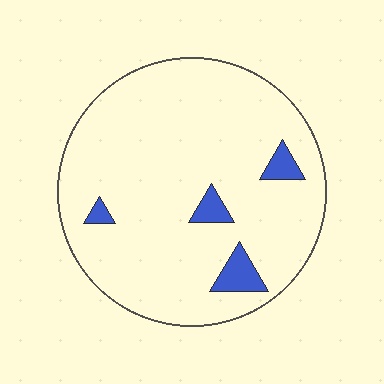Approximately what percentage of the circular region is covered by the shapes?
Approximately 5%.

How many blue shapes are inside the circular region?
4.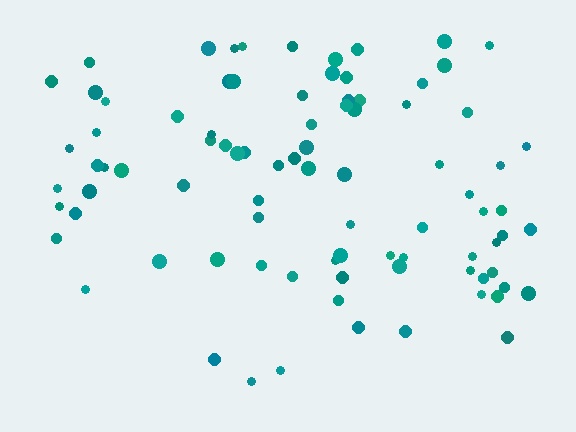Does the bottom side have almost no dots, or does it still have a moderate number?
Still a moderate number, just noticeably fewer than the top.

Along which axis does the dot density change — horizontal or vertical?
Vertical.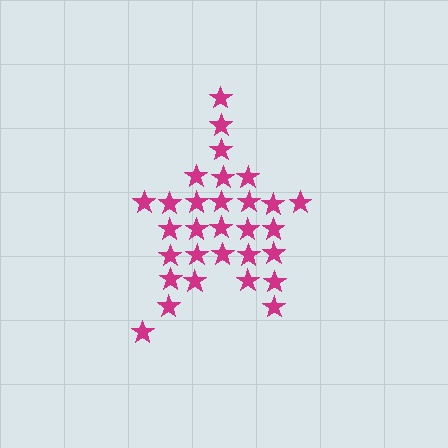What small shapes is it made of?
It is made of small stars.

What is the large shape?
The large shape is a star.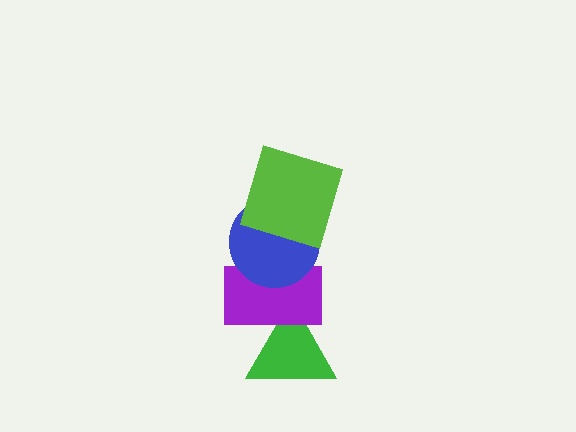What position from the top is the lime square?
The lime square is 1st from the top.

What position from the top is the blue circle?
The blue circle is 2nd from the top.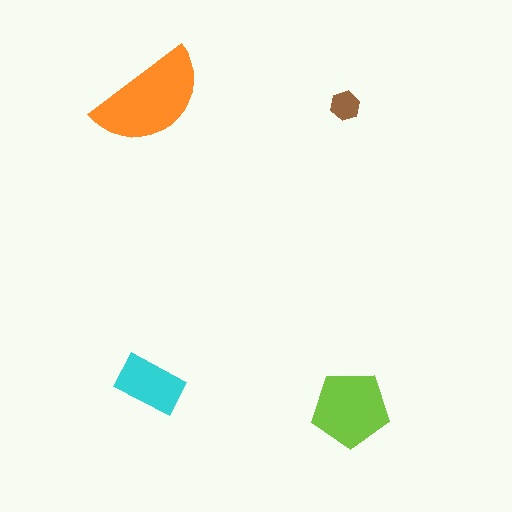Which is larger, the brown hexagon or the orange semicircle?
The orange semicircle.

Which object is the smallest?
The brown hexagon.